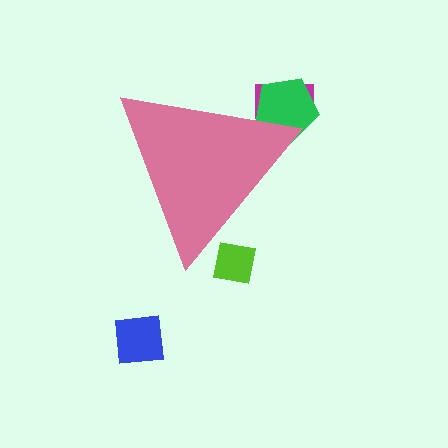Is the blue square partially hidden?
No, the blue square is fully visible.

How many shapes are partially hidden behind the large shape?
3 shapes are partially hidden.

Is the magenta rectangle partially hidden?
Yes, the magenta rectangle is partially hidden behind the pink triangle.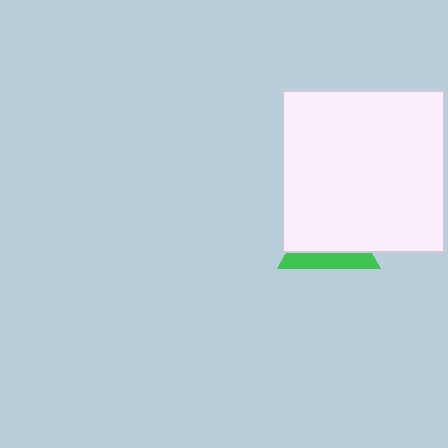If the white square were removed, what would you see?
You would see the complete green triangle.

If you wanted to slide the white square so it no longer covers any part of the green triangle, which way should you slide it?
Slide it up — that is the most direct way to separate the two shapes.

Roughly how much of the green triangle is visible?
A small part of it is visible (roughly 32%).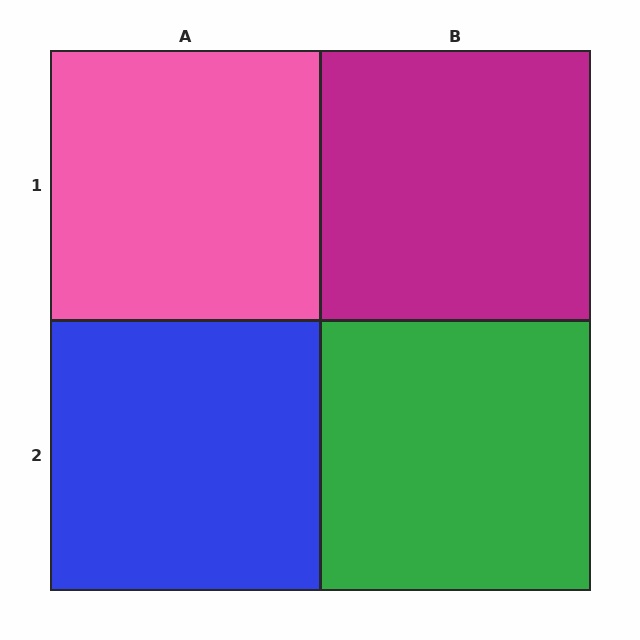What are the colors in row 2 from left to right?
Blue, green.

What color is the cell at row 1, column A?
Pink.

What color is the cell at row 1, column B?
Magenta.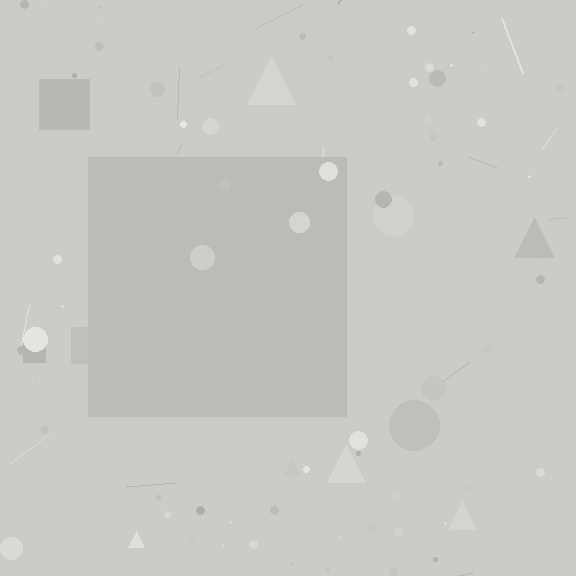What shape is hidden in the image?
A square is hidden in the image.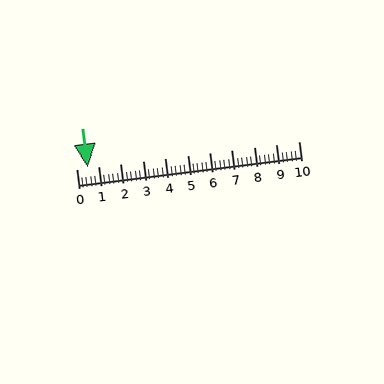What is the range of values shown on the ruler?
The ruler shows values from 0 to 10.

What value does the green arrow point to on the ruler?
The green arrow points to approximately 0.5.